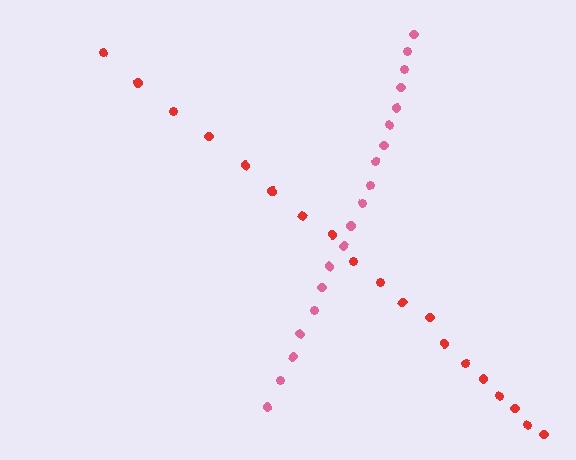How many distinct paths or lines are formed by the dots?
There are 2 distinct paths.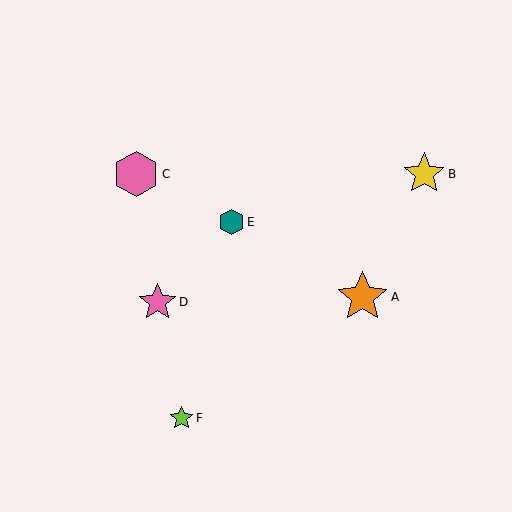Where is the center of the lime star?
The center of the lime star is at (182, 418).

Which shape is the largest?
The orange star (labeled A) is the largest.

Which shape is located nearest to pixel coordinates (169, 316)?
The pink star (labeled D) at (157, 302) is nearest to that location.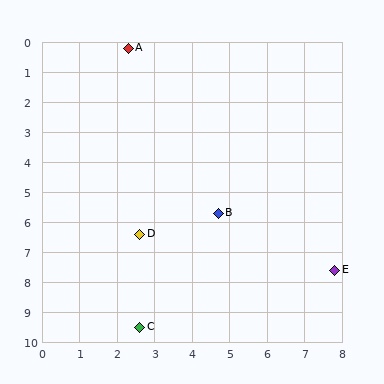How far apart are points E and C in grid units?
Points E and C are about 5.5 grid units apart.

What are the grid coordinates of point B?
Point B is at approximately (4.7, 5.7).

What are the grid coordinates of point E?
Point E is at approximately (7.8, 7.6).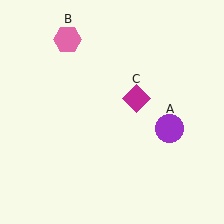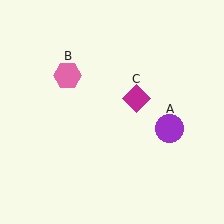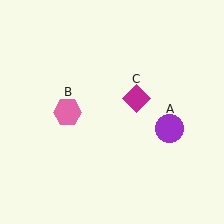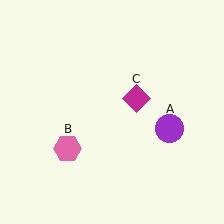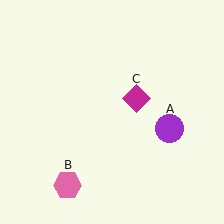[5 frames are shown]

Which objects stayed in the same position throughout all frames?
Purple circle (object A) and magenta diamond (object C) remained stationary.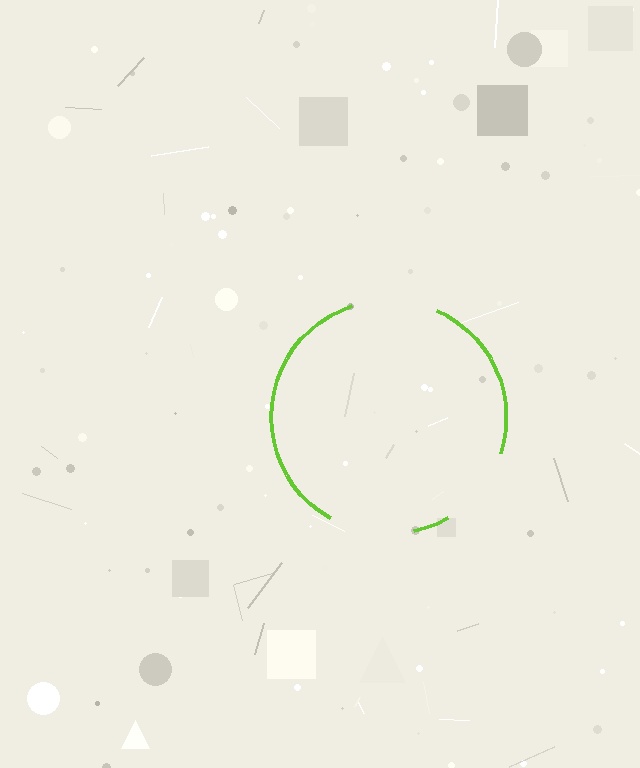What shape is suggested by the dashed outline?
The dashed outline suggests a circle.